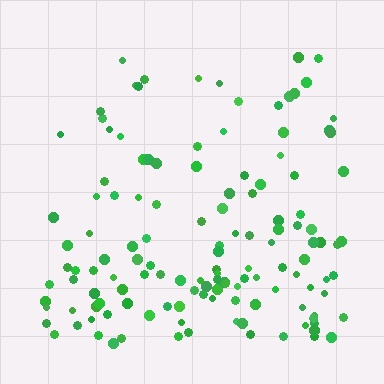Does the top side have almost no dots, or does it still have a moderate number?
Still a moderate number, just noticeably fewer than the bottom.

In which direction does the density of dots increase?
From top to bottom, with the bottom side densest.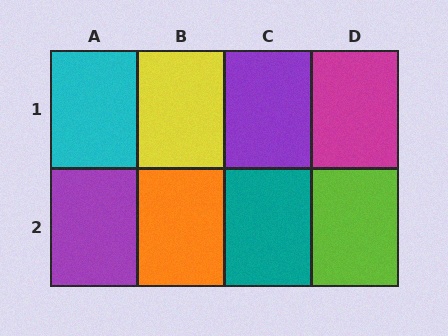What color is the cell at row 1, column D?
Magenta.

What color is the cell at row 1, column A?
Cyan.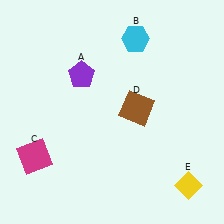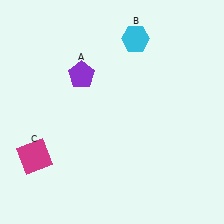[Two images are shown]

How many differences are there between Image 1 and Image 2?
There are 2 differences between the two images.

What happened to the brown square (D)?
The brown square (D) was removed in Image 2. It was in the top-right area of Image 1.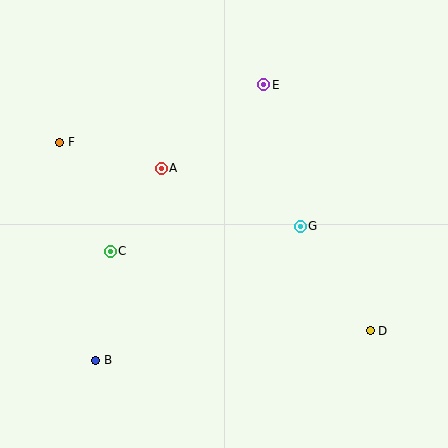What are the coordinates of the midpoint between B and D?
The midpoint between B and D is at (233, 345).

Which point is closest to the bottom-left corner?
Point B is closest to the bottom-left corner.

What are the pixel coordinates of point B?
Point B is at (96, 360).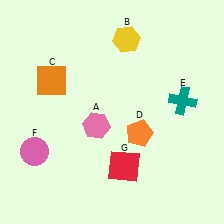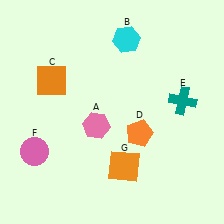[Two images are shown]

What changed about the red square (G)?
In Image 1, G is red. In Image 2, it changed to orange.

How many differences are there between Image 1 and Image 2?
There are 2 differences between the two images.